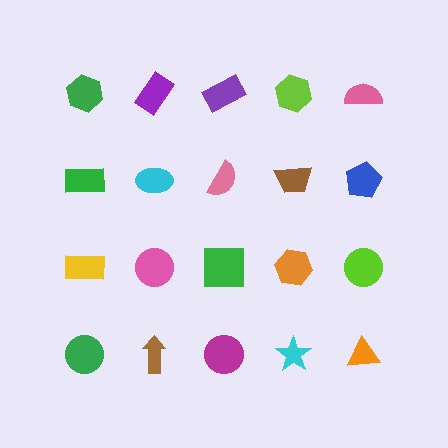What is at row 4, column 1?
A green circle.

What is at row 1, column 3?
A purple rectangle.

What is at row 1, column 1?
A green hexagon.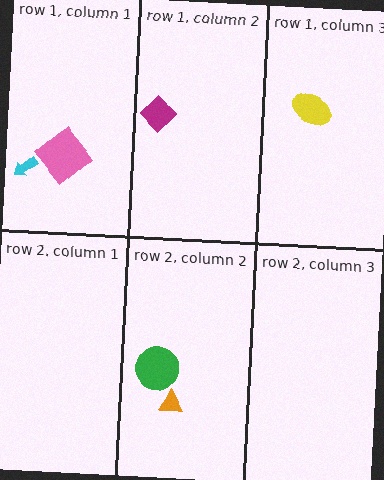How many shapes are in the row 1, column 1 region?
2.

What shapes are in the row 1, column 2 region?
The magenta diamond.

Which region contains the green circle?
The row 2, column 2 region.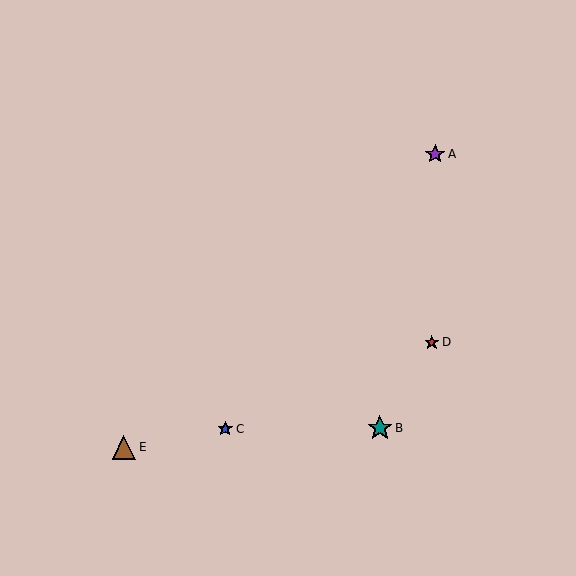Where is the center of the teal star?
The center of the teal star is at (380, 428).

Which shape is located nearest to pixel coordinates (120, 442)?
The brown triangle (labeled E) at (124, 447) is nearest to that location.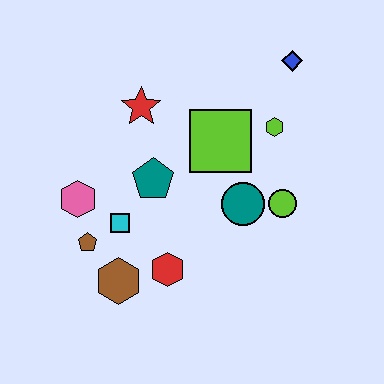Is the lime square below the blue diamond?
Yes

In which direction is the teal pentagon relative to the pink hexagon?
The teal pentagon is to the right of the pink hexagon.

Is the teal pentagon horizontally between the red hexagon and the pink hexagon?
Yes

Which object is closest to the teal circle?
The lime circle is closest to the teal circle.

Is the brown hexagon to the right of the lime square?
No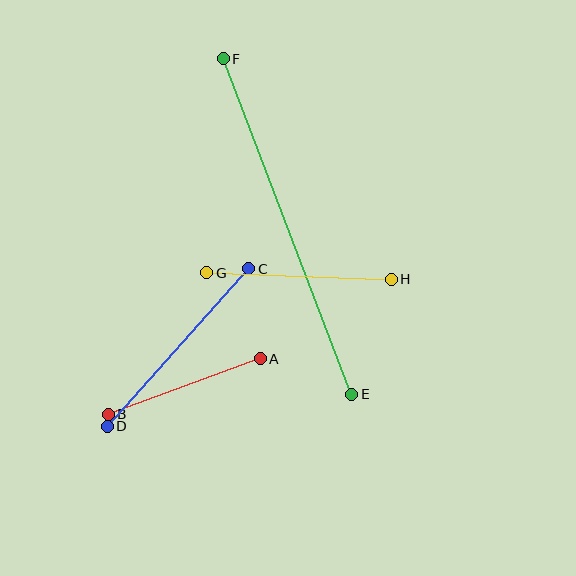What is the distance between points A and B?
The distance is approximately 162 pixels.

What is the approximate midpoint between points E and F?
The midpoint is at approximately (287, 227) pixels.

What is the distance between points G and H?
The distance is approximately 184 pixels.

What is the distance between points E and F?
The distance is approximately 359 pixels.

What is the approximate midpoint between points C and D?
The midpoint is at approximately (178, 348) pixels.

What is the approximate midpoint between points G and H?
The midpoint is at approximately (299, 276) pixels.